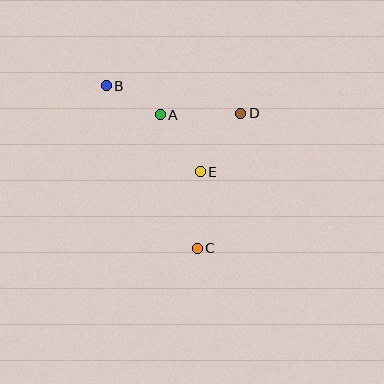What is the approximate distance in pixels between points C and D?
The distance between C and D is approximately 142 pixels.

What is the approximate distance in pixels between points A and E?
The distance between A and E is approximately 70 pixels.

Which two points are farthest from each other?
Points B and C are farthest from each other.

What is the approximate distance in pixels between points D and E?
The distance between D and E is approximately 71 pixels.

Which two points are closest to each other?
Points A and B are closest to each other.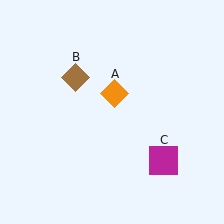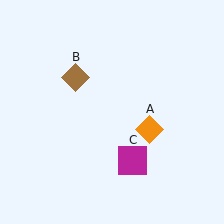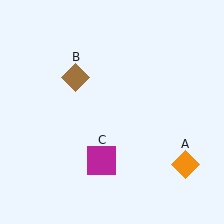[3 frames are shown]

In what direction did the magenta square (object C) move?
The magenta square (object C) moved left.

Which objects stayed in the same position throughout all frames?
Brown diamond (object B) remained stationary.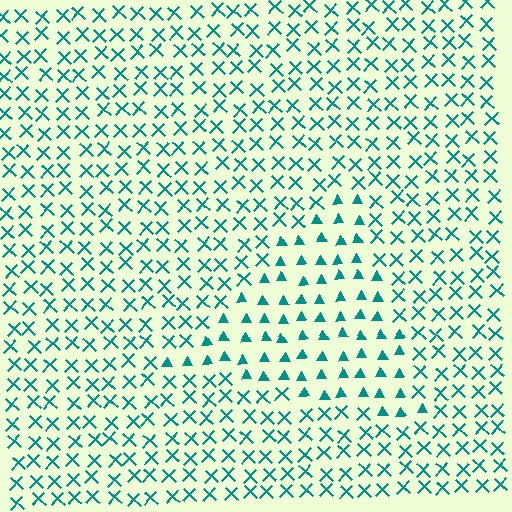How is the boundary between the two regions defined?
The boundary is defined by a change in element shape: triangles inside vs. X marks outside. All elements share the same color and spacing.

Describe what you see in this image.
The image is filled with small teal elements arranged in a uniform grid. A triangle-shaped region contains triangles, while the surrounding area contains X marks. The boundary is defined purely by the change in element shape.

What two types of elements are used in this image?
The image uses triangles inside the triangle region and X marks outside it.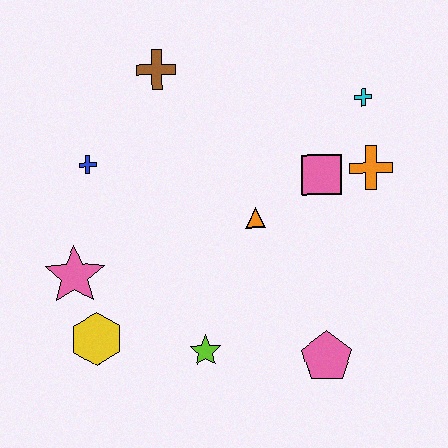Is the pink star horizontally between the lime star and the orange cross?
No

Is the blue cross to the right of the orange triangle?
No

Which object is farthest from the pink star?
The cyan cross is farthest from the pink star.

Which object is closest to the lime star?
The yellow hexagon is closest to the lime star.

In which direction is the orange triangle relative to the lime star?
The orange triangle is above the lime star.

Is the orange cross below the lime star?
No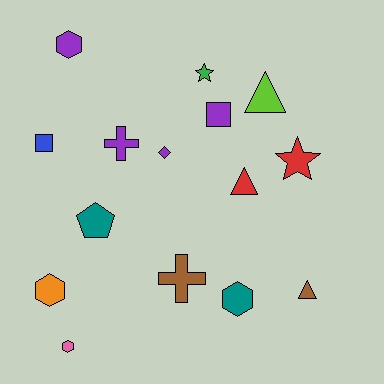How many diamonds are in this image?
There is 1 diamond.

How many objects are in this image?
There are 15 objects.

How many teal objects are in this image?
There are 2 teal objects.